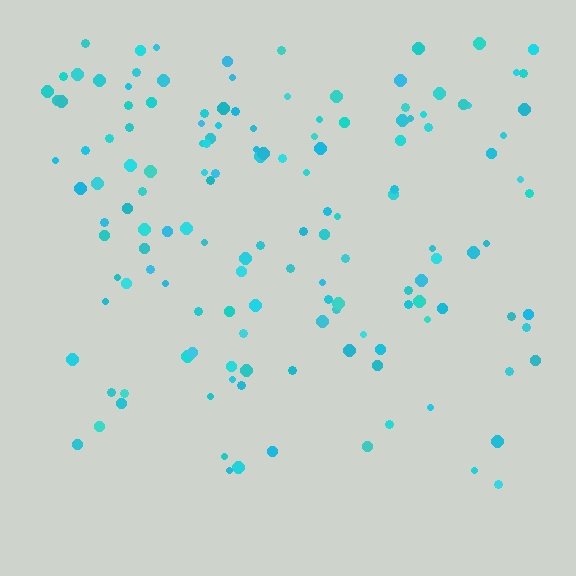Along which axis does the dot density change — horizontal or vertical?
Vertical.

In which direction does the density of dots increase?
From bottom to top, with the top side densest.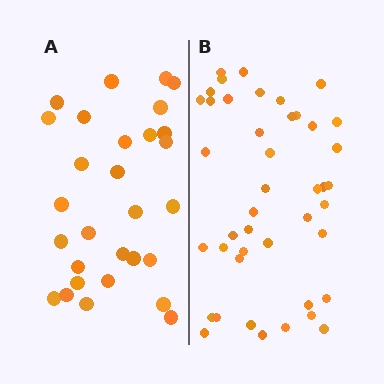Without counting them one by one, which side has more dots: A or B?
Region B (the right region) has more dots.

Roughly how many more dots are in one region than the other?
Region B has approximately 15 more dots than region A.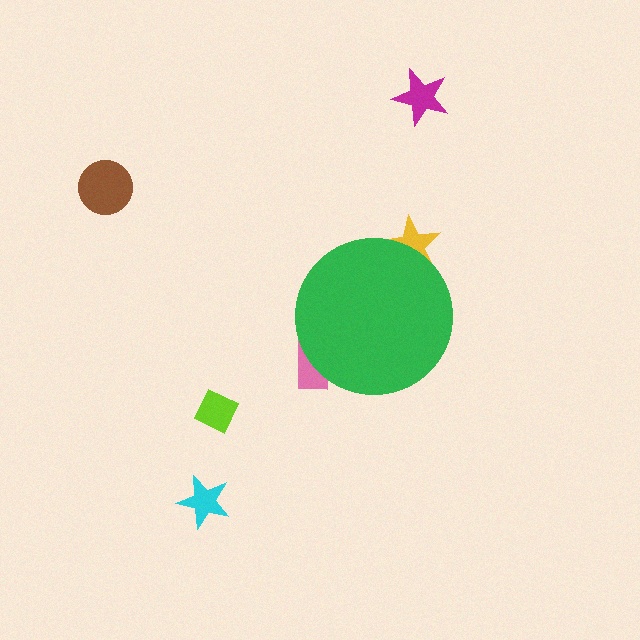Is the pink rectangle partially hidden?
Yes, the pink rectangle is partially hidden behind the green circle.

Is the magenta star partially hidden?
No, the magenta star is fully visible.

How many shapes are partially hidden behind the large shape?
2 shapes are partially hidden.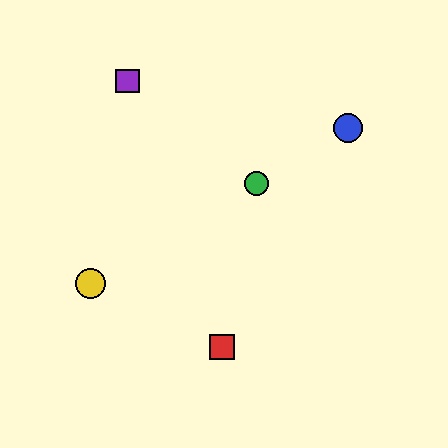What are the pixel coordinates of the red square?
The red square is at (222, 347).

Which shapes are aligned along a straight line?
The blue circle, the green circle, the yellow circle are aligned along a straight line.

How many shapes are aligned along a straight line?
3 shapes (the blue circle, the green circle, the yellow circle) are aligned along a straight line.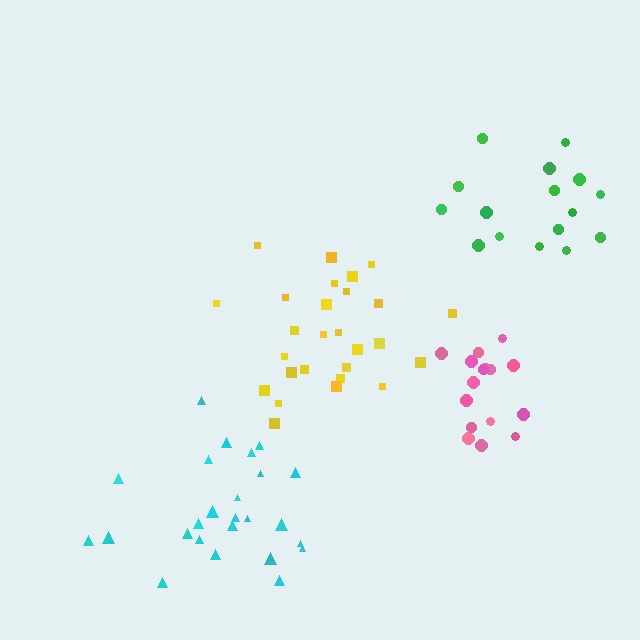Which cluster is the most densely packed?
Pink.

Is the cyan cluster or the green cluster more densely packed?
Cyan.